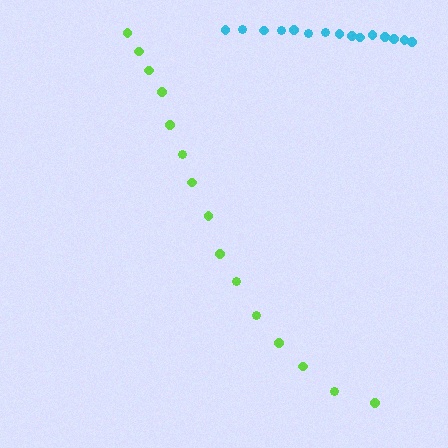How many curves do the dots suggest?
There are 2 distinct paths.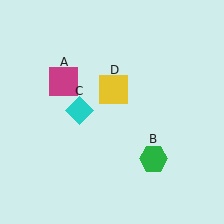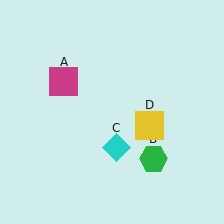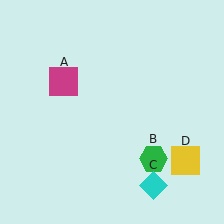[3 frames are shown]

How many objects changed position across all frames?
2 objects changed position: cyan diamond (object C), yellow square (object D).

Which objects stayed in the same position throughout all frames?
Magenta square (object A) and green hexagon (object B) remained stationary.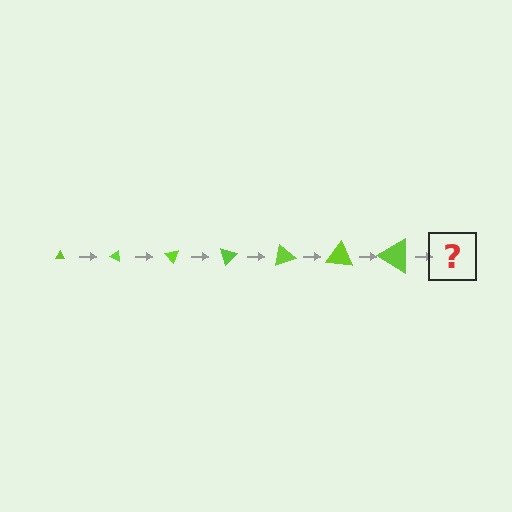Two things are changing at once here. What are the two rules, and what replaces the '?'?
The two rules are that the triangle grows larger each step and it rotates 25 degrees each step. The '?' should be a triangle, larger than the previous one and rotated 175 degrees from the start.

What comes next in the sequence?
The next element should be a triangle, larger than the previous one and rotated 175 degrees from the start.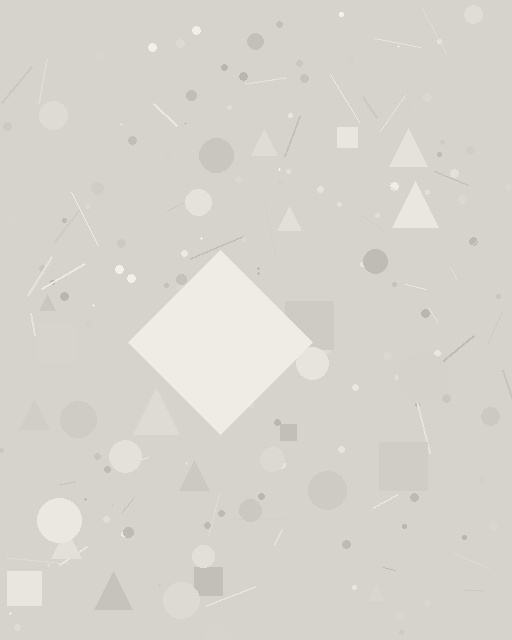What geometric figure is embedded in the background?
A diamond is embedded in the background.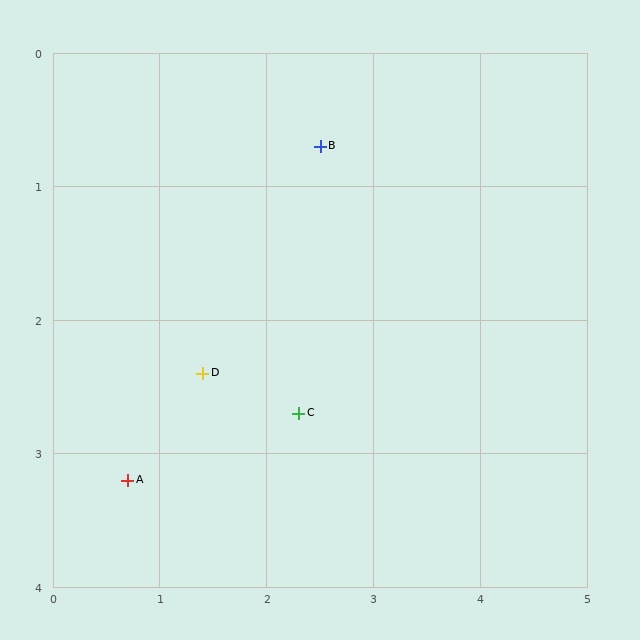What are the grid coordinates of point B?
Point B is at approximately (2.5, 0.7).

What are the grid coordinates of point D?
Point D is at approximately (1.4, 2.4).